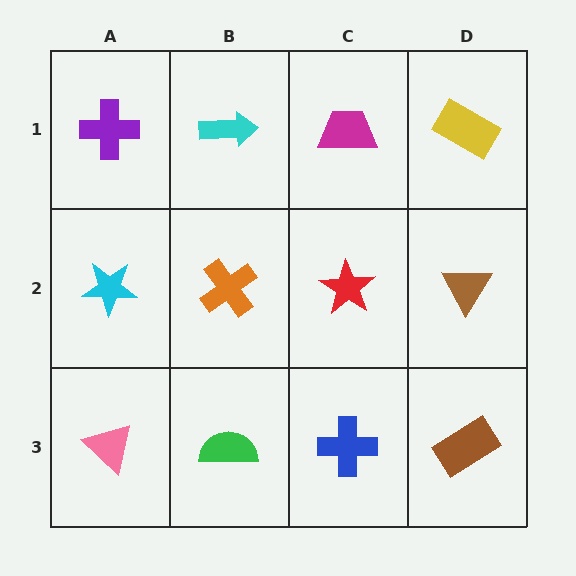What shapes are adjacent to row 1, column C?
A red star (row 2, column C), a cyan arrow (row 1, column B), a yellow rectangle (row 1, column D).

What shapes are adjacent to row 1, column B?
An orange cross (row 2, column B), a purple cross (row 1, column A), a magenta trapezoid (row 1, column C).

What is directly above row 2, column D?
A yellow rectangle.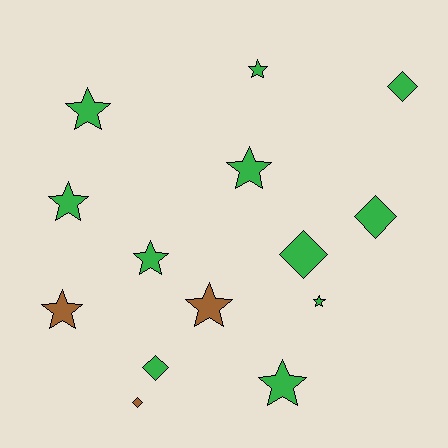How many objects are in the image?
There are 14 objects.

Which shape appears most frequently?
Star, with 9 objects.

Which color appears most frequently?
Green, with 11 objects.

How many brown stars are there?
There are 2 brown stars.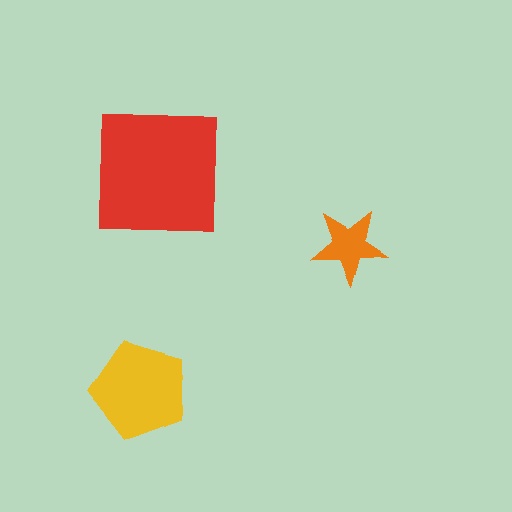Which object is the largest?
The red square.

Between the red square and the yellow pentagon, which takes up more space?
The red square.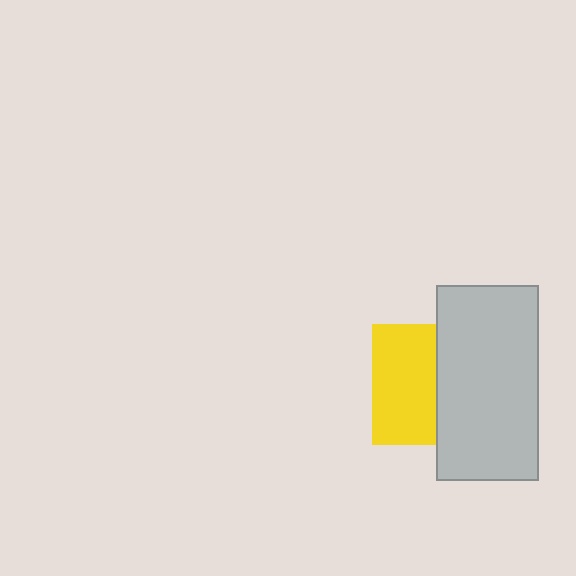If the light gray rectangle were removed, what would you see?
You would see the complete yellow square.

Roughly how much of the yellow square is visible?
About half of it is visible (roughly 52%).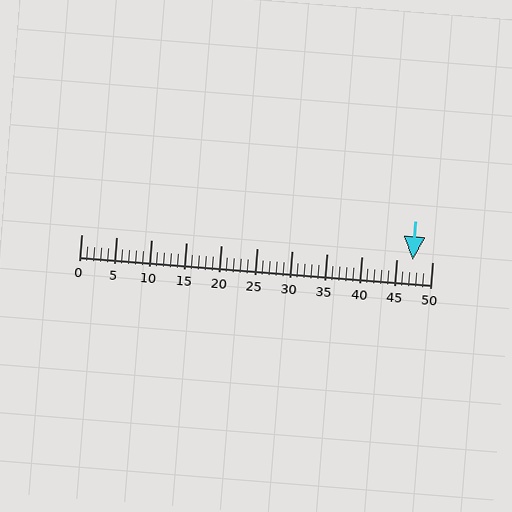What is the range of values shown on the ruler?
The ruler shows values from 0 to 50.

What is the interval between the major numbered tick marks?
The major tick marks are spaced 5 units apart.